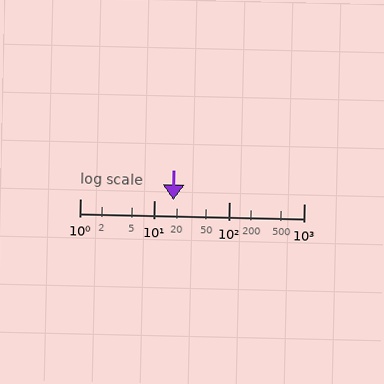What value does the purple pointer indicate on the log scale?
The pointer indicates approximately 18.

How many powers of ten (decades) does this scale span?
The scale spans 3 decades, from 1 to 1000.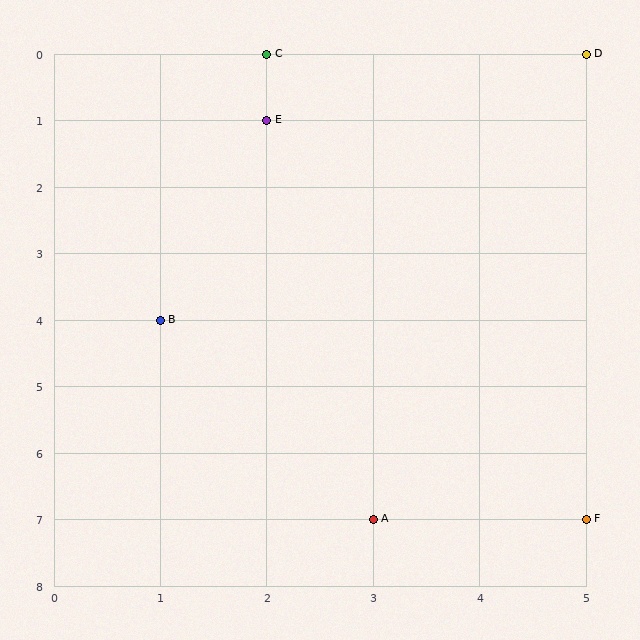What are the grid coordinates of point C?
Point C is at grid coordinates (2, 0).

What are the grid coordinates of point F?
Point F is at grid coordinates (5, 7).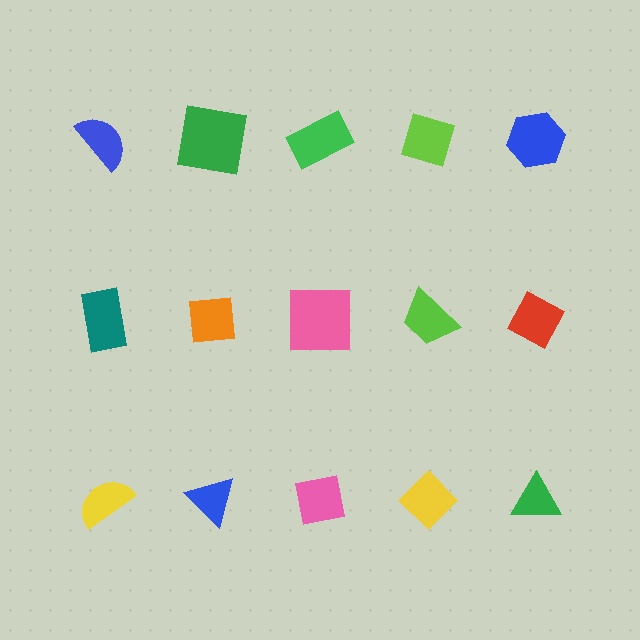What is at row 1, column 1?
A blue semicircle.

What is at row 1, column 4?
A lime diamond.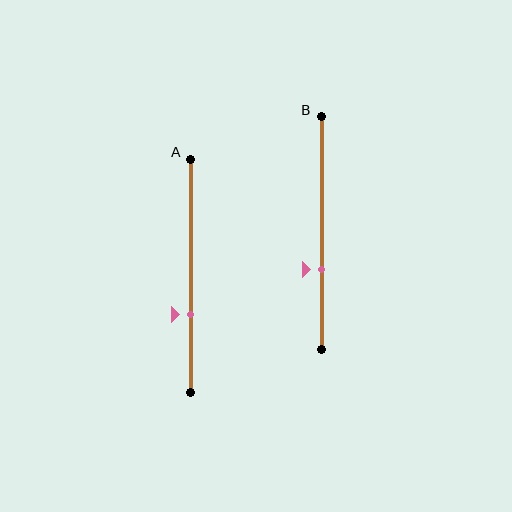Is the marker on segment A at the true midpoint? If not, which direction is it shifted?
No, the marker on segment A is shifted downward by about 16% of the segment length.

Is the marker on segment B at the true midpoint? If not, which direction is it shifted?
No, the marker on segment B is shifted downward by about 15% of the segment length.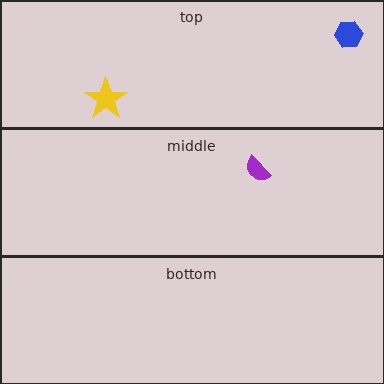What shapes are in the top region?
The blue hexagon, the yellow star.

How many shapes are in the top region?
2.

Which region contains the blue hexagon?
The top region.